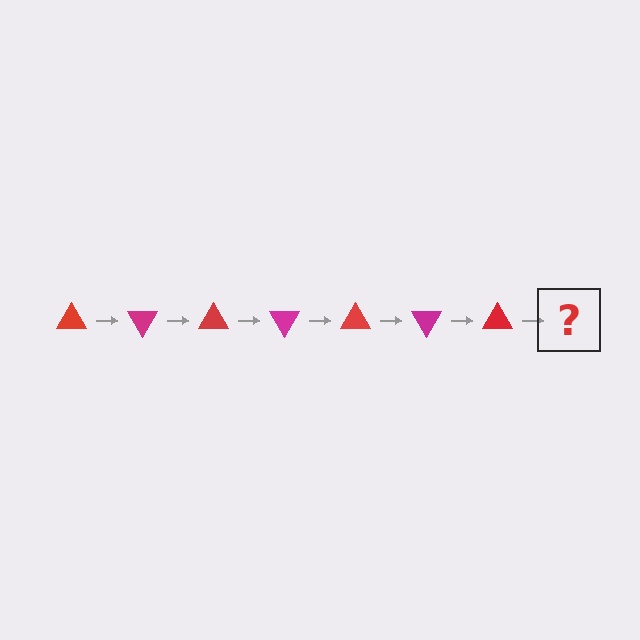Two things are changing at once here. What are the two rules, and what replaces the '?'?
The two rules are that it rotates 60 degrees each step and the color cycles through red and magenta. The '?' should be a magenta triangle, rotated 420 degrees from the start.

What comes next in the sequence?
The next element should be a magenta triangle, rotated 420 degrees from the start.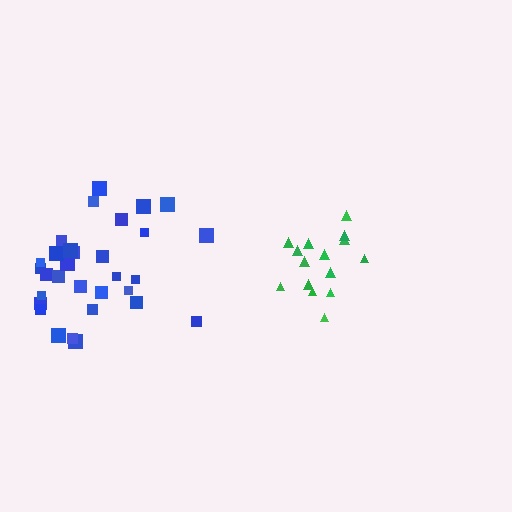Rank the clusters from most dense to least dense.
green, blue.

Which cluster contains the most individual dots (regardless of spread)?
Blue (31).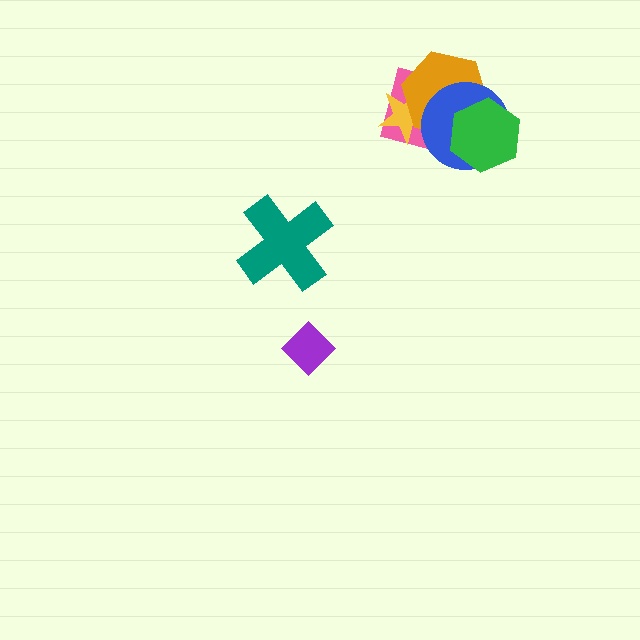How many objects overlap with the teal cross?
0 objects overlap with the teal cross.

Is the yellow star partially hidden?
Yes, it is partially covered by another shape.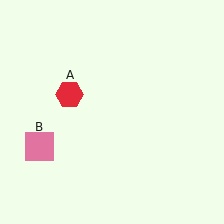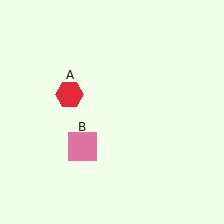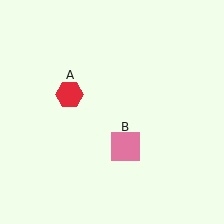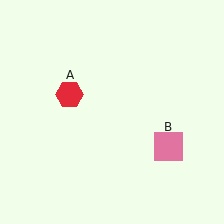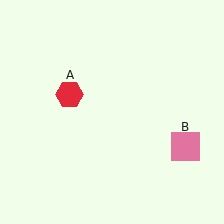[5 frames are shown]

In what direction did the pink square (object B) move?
The pink square (object B) moved right.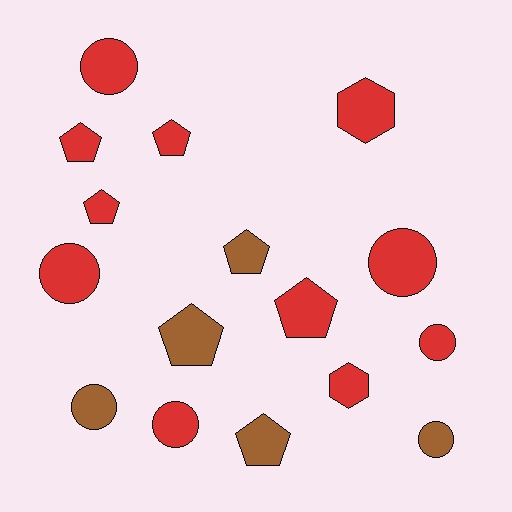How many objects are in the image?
There are 16 objects.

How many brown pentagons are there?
There are 3 brown pentagons.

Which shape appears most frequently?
Circle, with 7 objects.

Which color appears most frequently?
Red, with 11 objects.